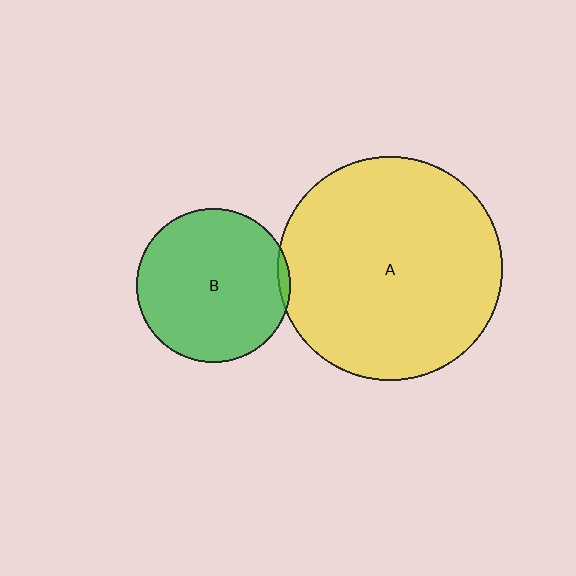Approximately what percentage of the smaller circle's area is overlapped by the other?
Approximately 5%.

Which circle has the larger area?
Circle A (yellow).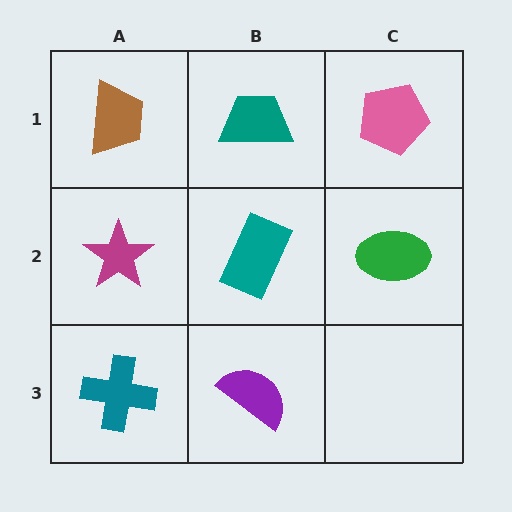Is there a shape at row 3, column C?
No, that cell is empty.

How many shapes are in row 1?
3 shapes.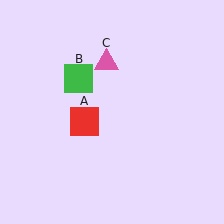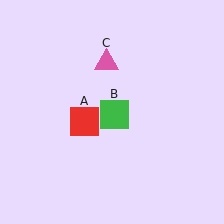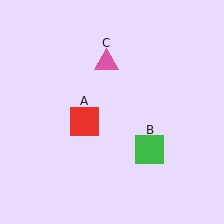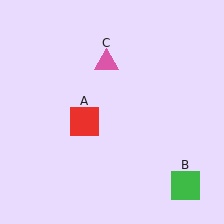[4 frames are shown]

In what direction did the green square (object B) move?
The green square (object B) moved down and to the right.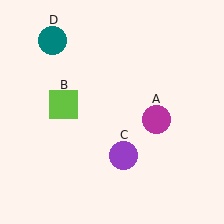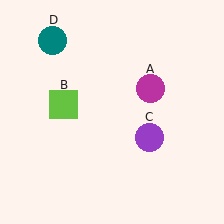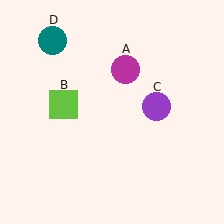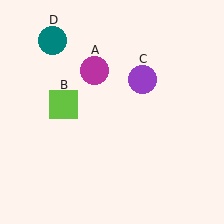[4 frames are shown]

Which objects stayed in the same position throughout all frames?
Lime square (object B) and teal circle (object D) remained stationary.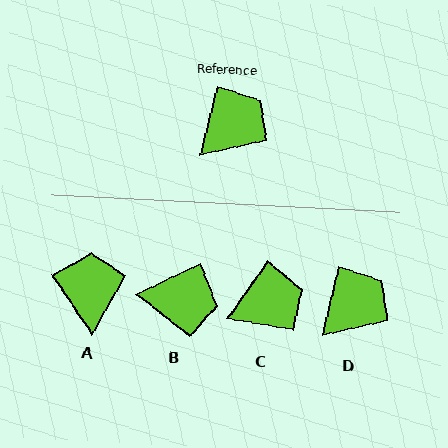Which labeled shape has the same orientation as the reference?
D.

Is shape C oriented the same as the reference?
No, it is off by about 21 degrees.